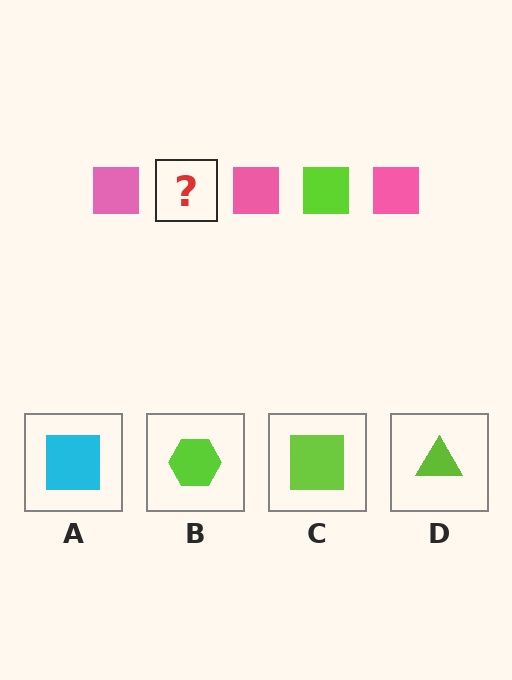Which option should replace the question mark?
Option C.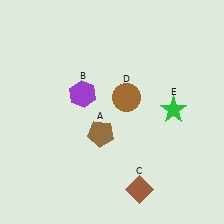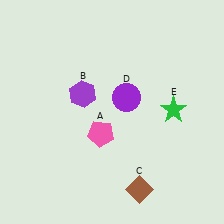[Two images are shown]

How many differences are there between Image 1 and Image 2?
There are 2 differences between the two images.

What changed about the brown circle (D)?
In Image 1, D is brown. In Image 2, it changed to purple.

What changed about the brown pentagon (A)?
In Image 1, A is brown. In Image 2, it changed to pink.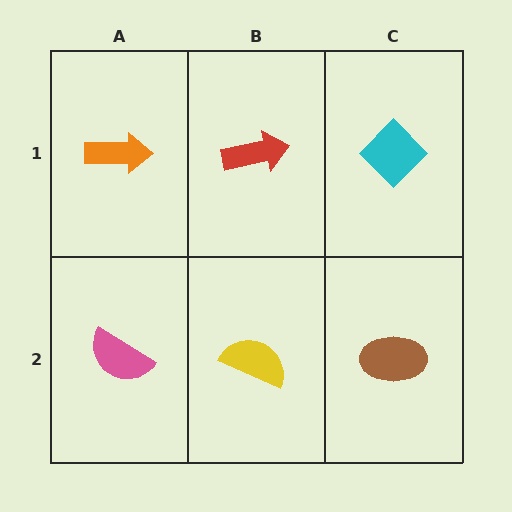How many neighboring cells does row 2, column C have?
2.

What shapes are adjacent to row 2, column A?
An orange arrow (row 1, column A), a yellow semicircle (row 2, column B).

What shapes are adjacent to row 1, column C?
A brown ellipse (row 2, column C), a red arrow (row 1, column B).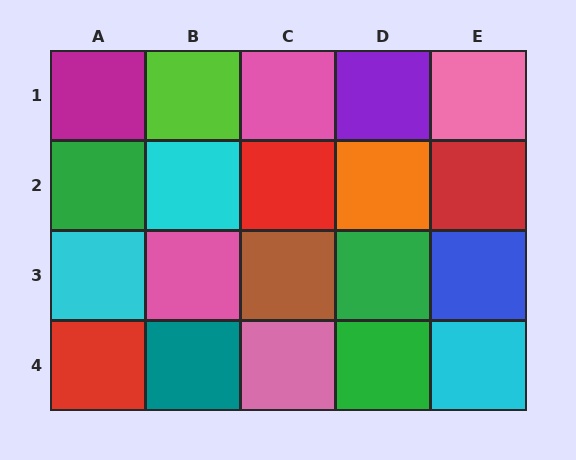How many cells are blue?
1 cell is blue.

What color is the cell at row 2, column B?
Cyan.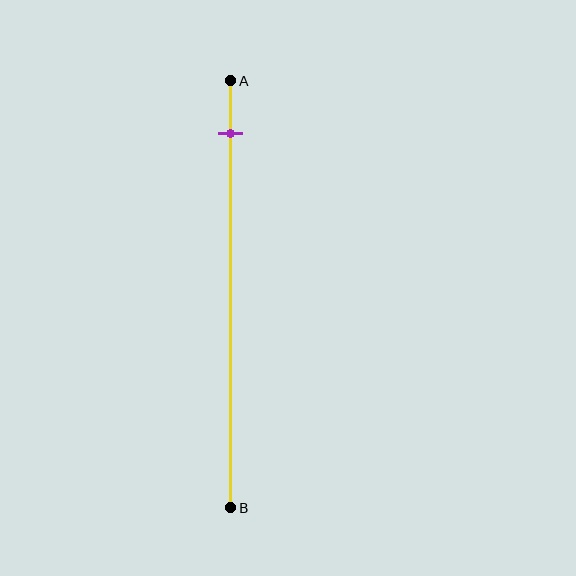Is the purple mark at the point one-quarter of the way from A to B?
No, the mark is at about 10% from A, not at the 25% one-quarter point.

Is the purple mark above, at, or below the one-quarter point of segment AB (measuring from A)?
The purple mark is above the one-quarter point of segment AB.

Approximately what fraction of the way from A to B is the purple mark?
The purple mark is approximately 10% of the way from A to B.